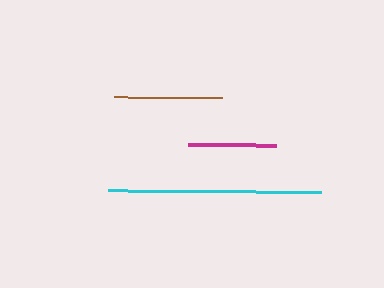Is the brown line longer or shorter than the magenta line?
The brown line is longer than the magenta line.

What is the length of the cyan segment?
The cyan segment is approximately 213 pixels long.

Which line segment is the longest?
The cyan line is the longest at approximately 213 pixels.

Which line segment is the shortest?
The magenta line is the shortest at approximately 88 pixels.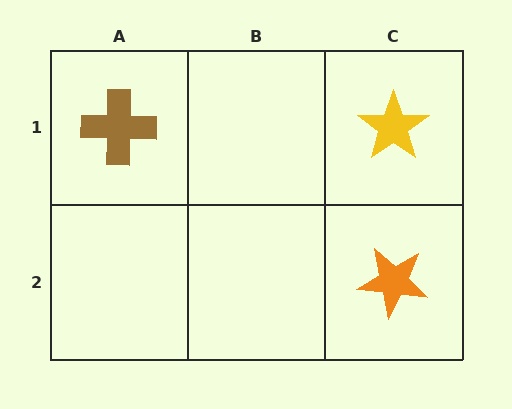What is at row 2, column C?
An orange star.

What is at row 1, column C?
A yellow star.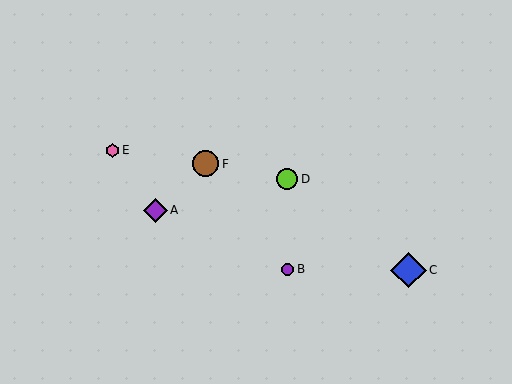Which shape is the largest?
The blue diamond (labeled C) is the largest.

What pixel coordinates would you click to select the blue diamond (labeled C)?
Click at (409, 270) to select the blue diamond C.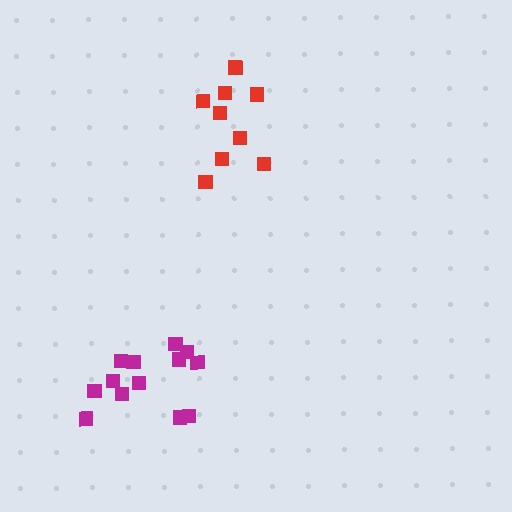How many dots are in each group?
Group 1: 13 dots, Group 2: 10 dots (23 total).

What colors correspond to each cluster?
The clusters are colored: magenta, red.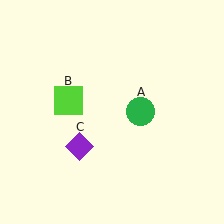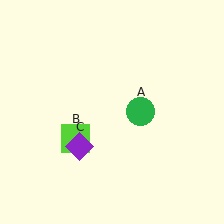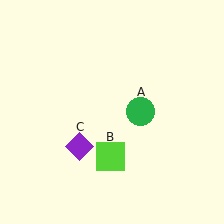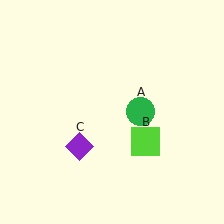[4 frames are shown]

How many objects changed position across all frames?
1 object changed position: lime square (object B).